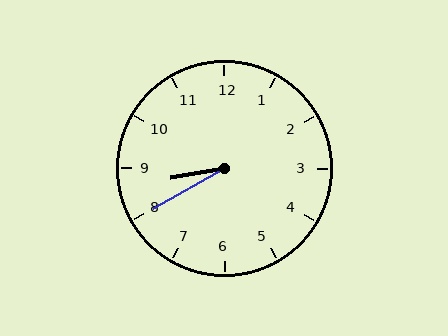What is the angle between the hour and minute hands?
Approximately 20 degrees.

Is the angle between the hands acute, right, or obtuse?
It is acute.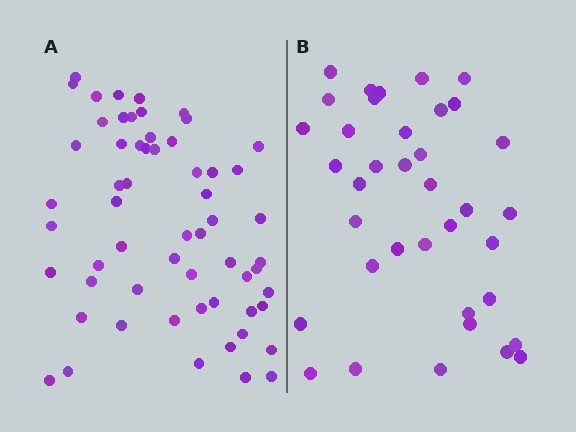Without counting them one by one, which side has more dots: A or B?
Region A (the left region) has more dots.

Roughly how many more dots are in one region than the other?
Region A has approximately 20 more dots than region B.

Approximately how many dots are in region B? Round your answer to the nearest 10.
About 40 dots. (The exact count is 37, which rounds to 40.)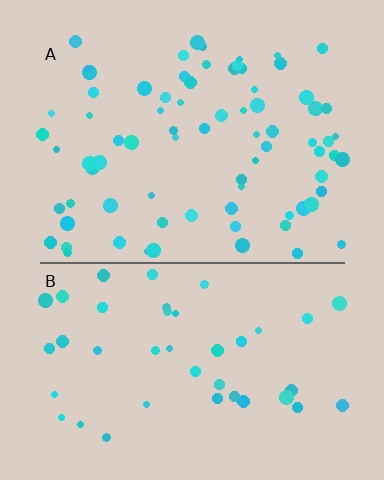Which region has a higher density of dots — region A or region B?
A (the top).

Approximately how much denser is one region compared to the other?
Approximately 1.8× — region A over region B.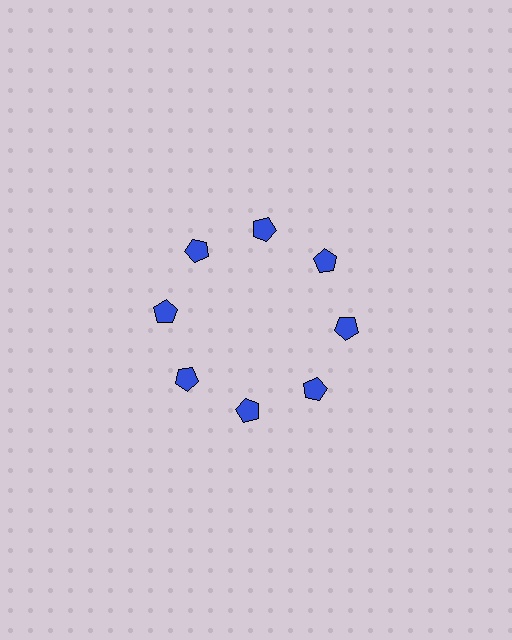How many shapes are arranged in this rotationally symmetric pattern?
There are 8 shapes, arranged in 8 groups of 1.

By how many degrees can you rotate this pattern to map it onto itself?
The pattern maps onto itself every 45 degrees of rotation.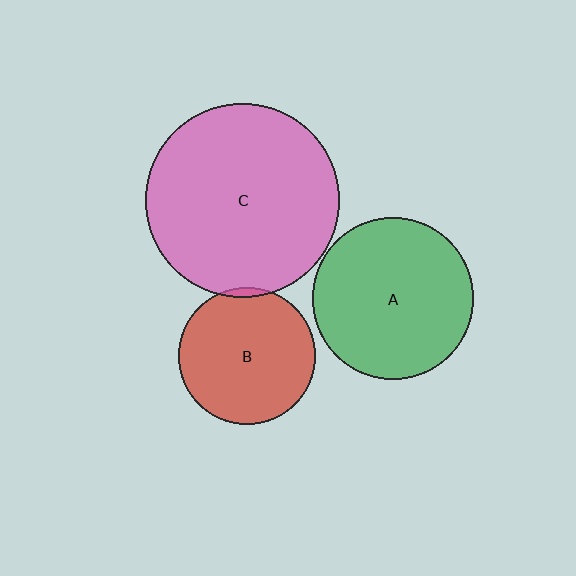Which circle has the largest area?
Circle C (pink).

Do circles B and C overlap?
Yes.